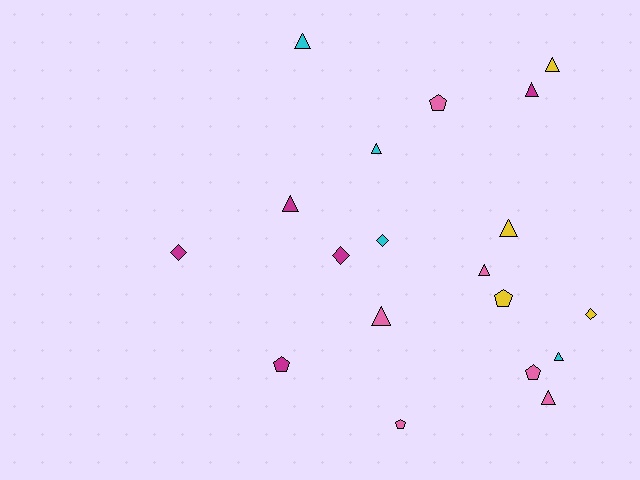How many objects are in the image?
There are 19 objects.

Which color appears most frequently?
Pink, with 6 objects.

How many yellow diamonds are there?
There is 1 yellow diamond.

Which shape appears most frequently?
Triangle, with 10 objects.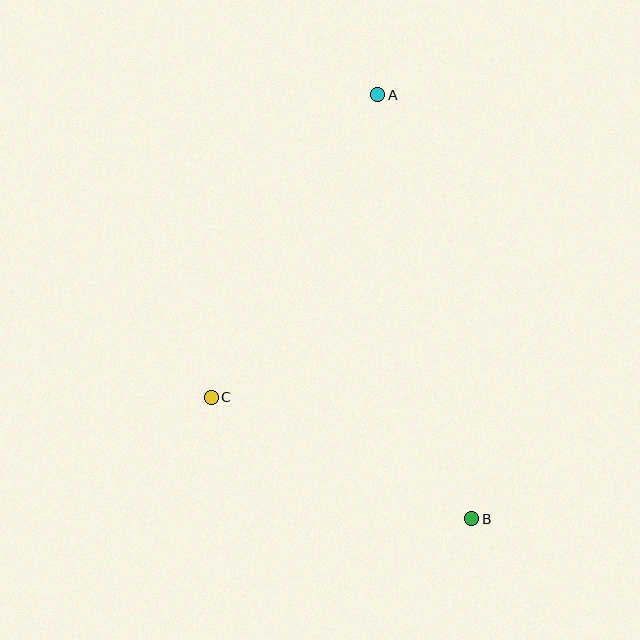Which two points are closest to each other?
Points B and C are closest to each other.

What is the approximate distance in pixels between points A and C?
The distance between A and C is approximately 345 pixels.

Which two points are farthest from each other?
Points A and B are farthest from each other.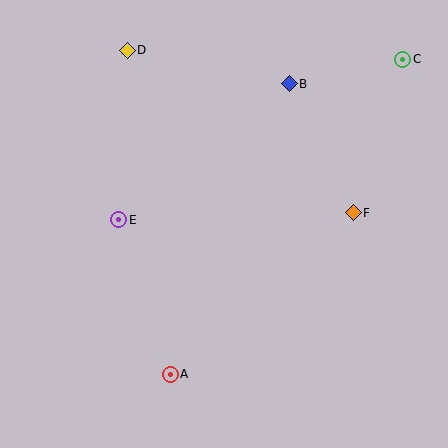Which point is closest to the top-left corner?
Point D is closest to the top-left corner.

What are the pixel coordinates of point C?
Point C is at (403, 59).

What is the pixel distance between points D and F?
The distance between D and F is 279 pixels.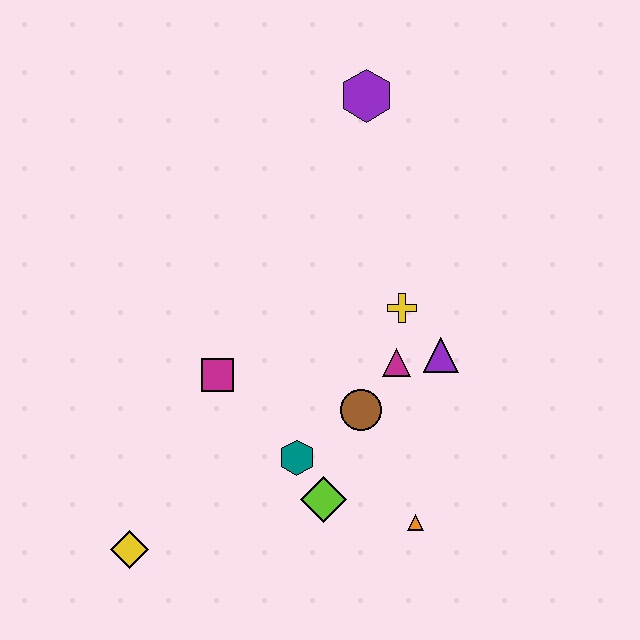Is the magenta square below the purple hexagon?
Yes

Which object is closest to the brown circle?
The magenta triangle is closest to the brown circle.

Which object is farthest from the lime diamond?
The purple hexagon is farthest from the lime diamond.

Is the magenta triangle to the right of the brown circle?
Yes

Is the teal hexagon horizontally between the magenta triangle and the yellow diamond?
Yes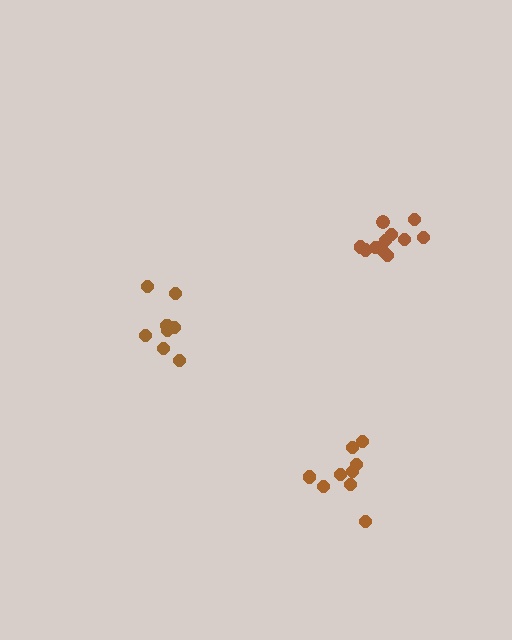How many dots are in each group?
Group 1: 11 dots, Group 2: 9 dots, Group 3: 8 dots (28 total).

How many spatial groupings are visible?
There are 3 spatial groupings.